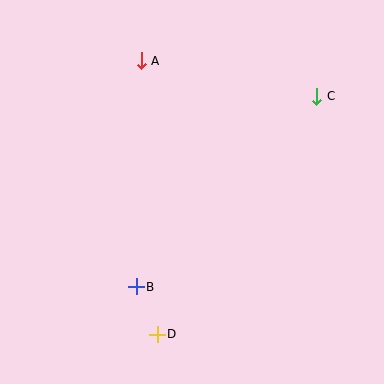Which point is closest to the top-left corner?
Point A is closest to the top-left corner.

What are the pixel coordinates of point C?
Point C is at (316, 96).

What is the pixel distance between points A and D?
The distance between A and D is 274 pixels.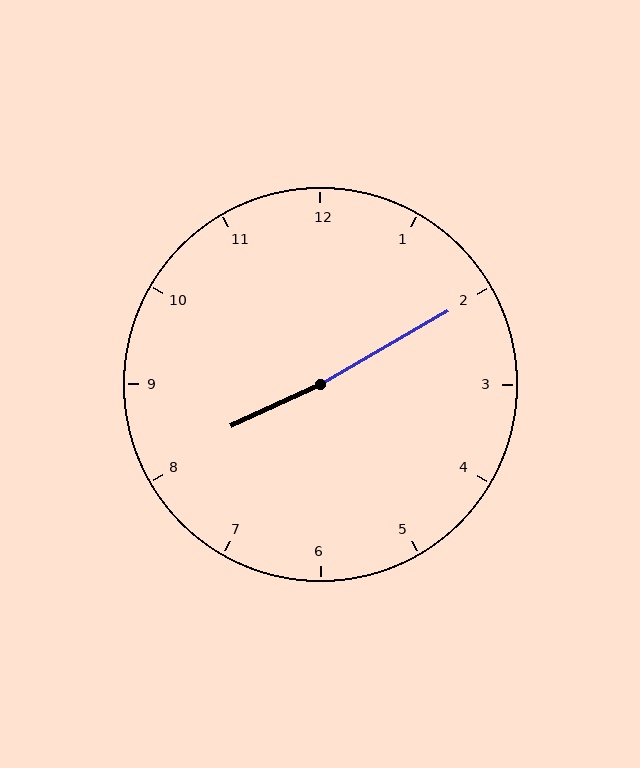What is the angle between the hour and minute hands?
Approximately 175 degrees.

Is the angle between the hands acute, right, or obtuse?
It is obtuse.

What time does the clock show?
8:10.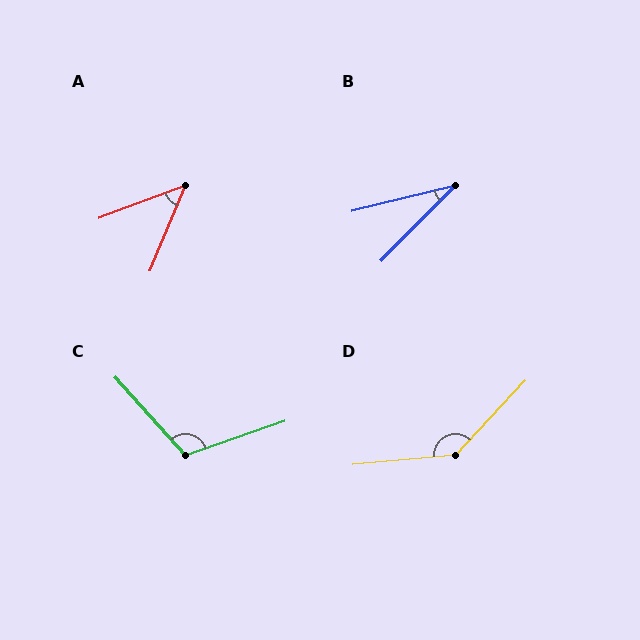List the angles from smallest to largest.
B (32°), A (47°), C (113°), D (138°).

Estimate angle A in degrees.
Approximately 47 degrees.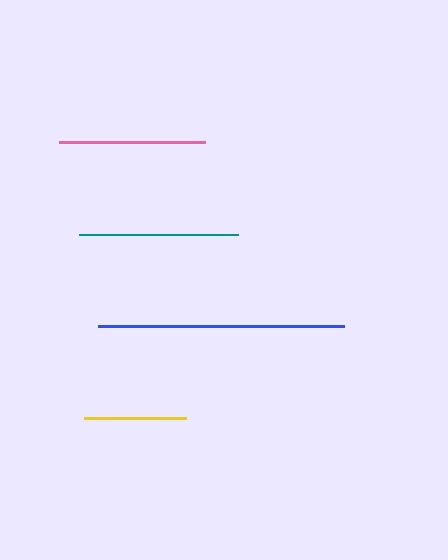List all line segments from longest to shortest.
From longest to shortest: blue, teal, pink, yellow.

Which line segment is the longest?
The blue line is the longest at approximately 246 pixels.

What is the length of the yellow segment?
The yellow segment is approximately 102 pixels long.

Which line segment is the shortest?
The yellow line is the shortest at approximately 102 pixels.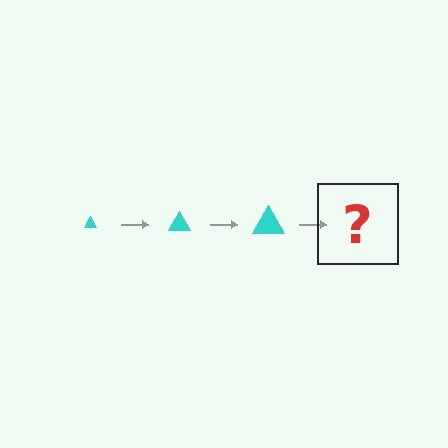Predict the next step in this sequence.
The next step is a cyan triangle, larger than the previous one.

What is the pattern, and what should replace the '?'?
The pattern is that the triangle gets progressively larger each step. The '?' should be a cyan triangle, larger than the previous one.